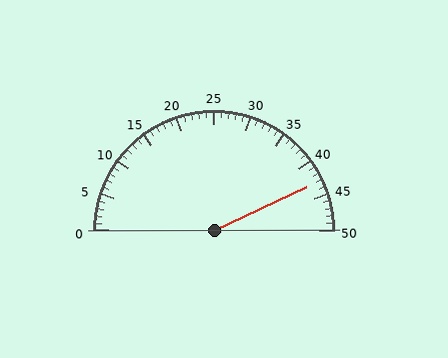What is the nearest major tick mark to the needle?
The nearest major tick mark is 45.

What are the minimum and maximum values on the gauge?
The gauge ranges from 0 to 50.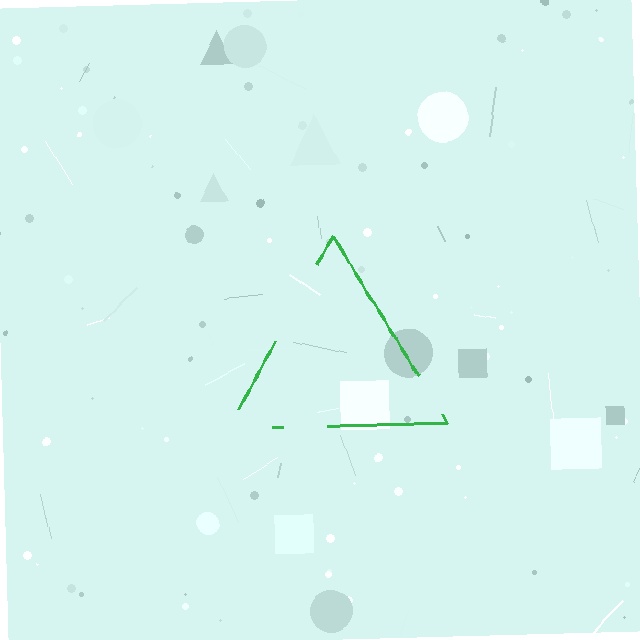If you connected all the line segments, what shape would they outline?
They would outline a triangle.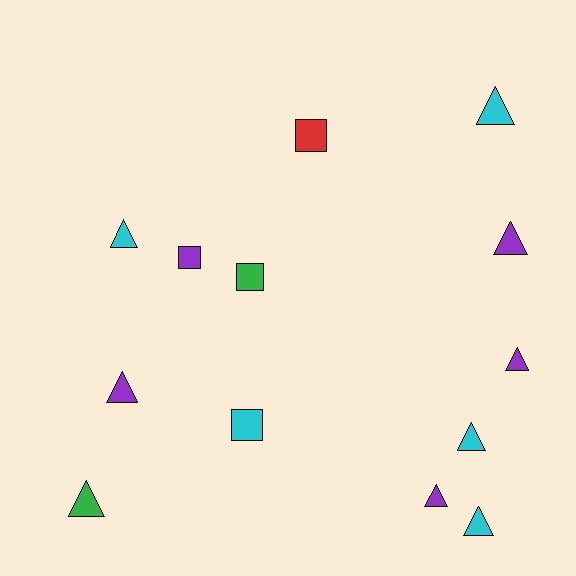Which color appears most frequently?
Cyan, with 5 objects.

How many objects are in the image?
There are 13 objects.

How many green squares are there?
There is 1 green square.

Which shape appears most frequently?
Triangle, with 9 objects.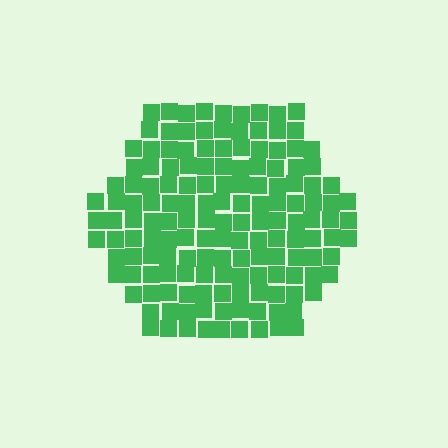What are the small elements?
The small elements are squares.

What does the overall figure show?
The overall figure shows a hexagon.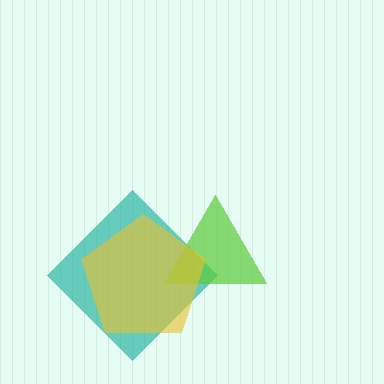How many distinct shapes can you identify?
There are 3 distinct shapes: a teal diamond, a lime triangle, a yellow pentagon.